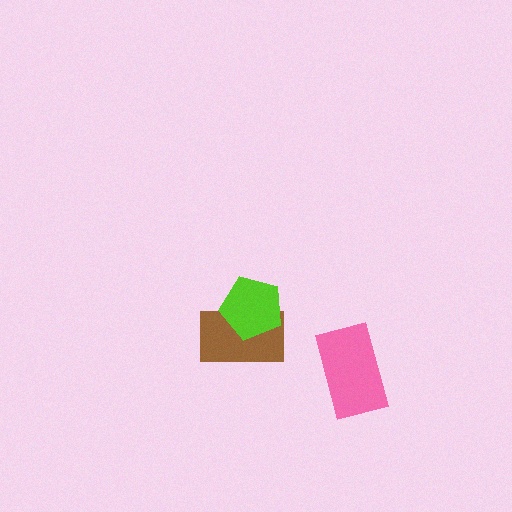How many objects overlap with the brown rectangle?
1 object overlaps with the brown rectangle.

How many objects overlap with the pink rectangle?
0 objects overlap with the pink rectangle.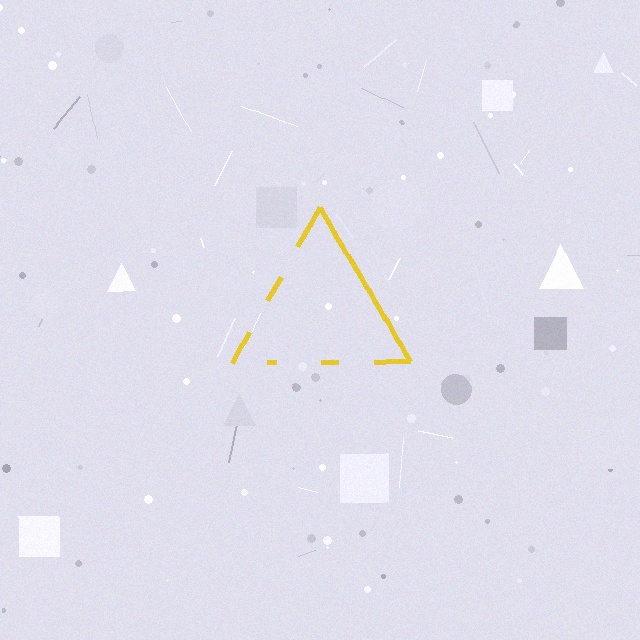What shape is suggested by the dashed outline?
The dashed outline suggests a triangle.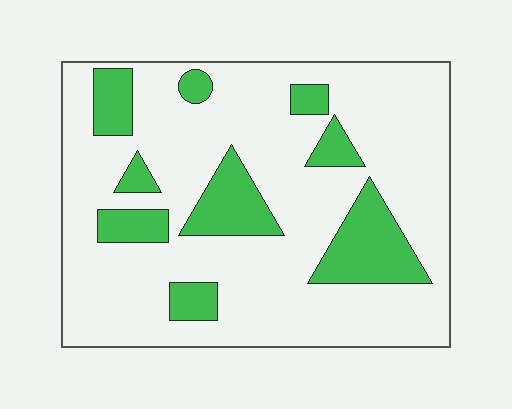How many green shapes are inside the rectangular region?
9.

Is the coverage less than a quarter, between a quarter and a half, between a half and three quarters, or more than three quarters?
Less than a quarter.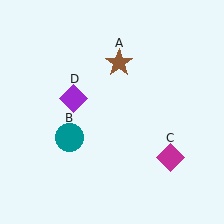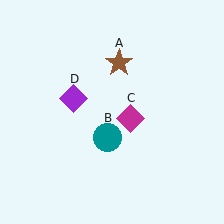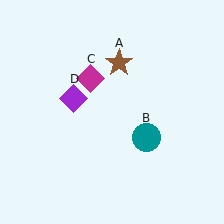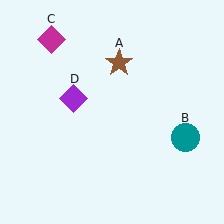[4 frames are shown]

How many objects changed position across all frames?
2 objects changed position: teal circle (object B), magenta diamond (object C).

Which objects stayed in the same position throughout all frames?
Brown star (object A) and purple diamond (object D) remained stationary.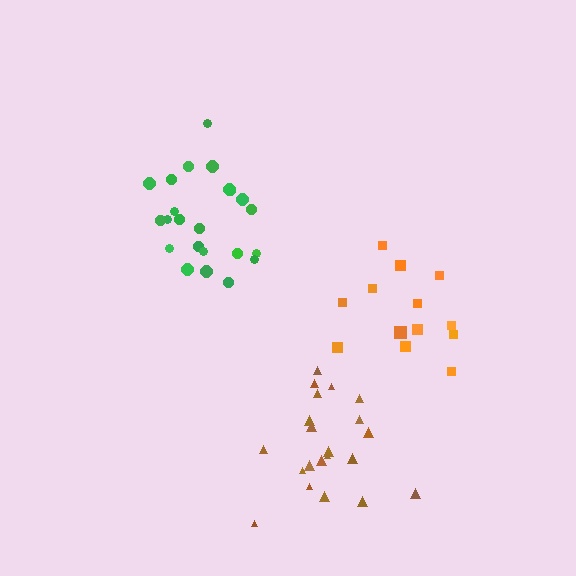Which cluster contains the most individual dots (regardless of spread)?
Green (23).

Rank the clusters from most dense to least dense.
green, brown, orange.